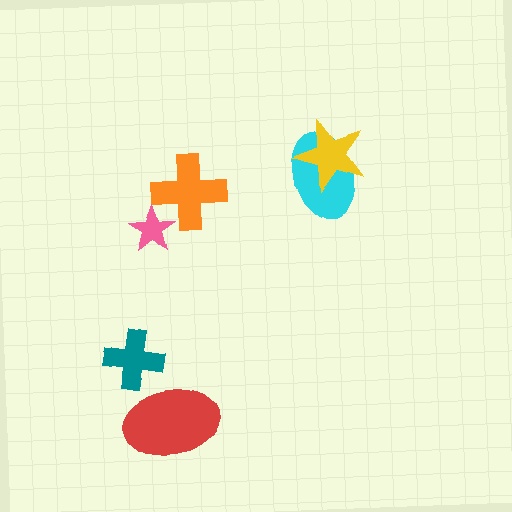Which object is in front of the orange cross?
The pink star is in front of the orange cross.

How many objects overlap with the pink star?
1 object overlaps with the pink star.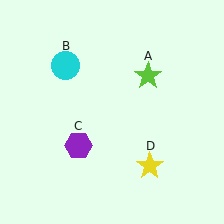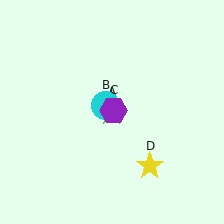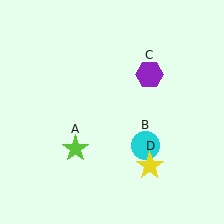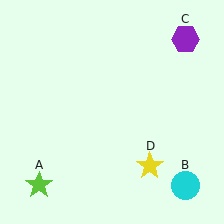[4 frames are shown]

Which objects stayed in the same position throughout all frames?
Yellow star (object D) remained stationary.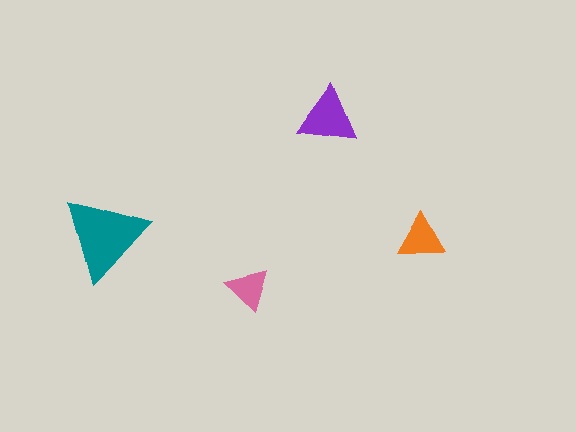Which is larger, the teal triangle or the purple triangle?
The teal one.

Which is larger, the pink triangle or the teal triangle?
The teal one.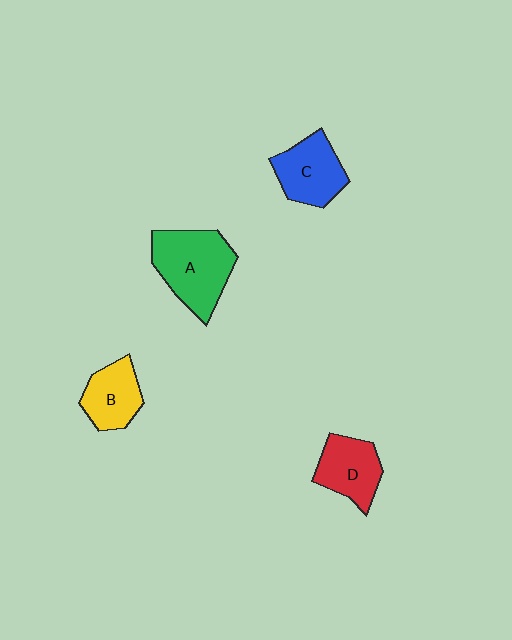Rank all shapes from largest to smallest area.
From largest to smallest: A (green), C (blue), D (red), B (yellow).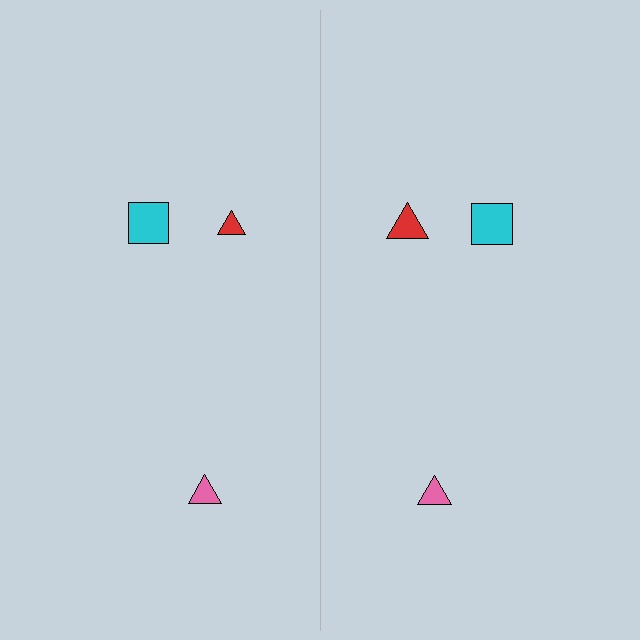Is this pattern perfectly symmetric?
No, the pattern is not perfectly symmetric. The red triangle on the right side has a different size than its mirror counterpart.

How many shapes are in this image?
There are 6 shapes in this image.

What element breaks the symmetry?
The red triangle on the right side has a different size than its mirror counterpart.